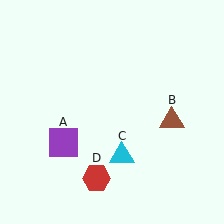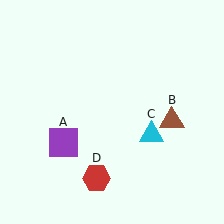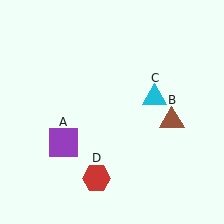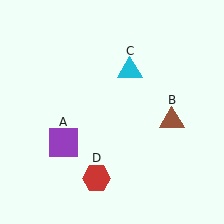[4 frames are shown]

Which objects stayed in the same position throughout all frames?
Purple square (object A) and brown triangle (object B) and red hexagon (object D) remained stationary.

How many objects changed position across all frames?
1 object changed position: cyan triangle (object C).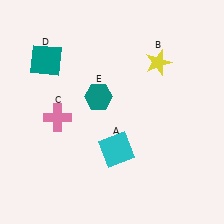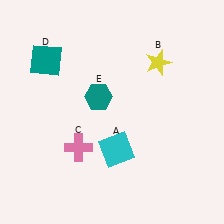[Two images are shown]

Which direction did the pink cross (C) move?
The pink cross (C) moved down.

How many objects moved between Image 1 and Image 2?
1 object moved between the two images.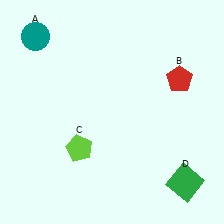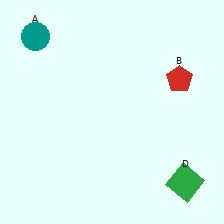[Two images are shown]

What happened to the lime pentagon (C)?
The lime pentagon (C) was removed in Image 2. It was in the bottom-left area of Image 1.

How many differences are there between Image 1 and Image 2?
There is 1 difference between the two images.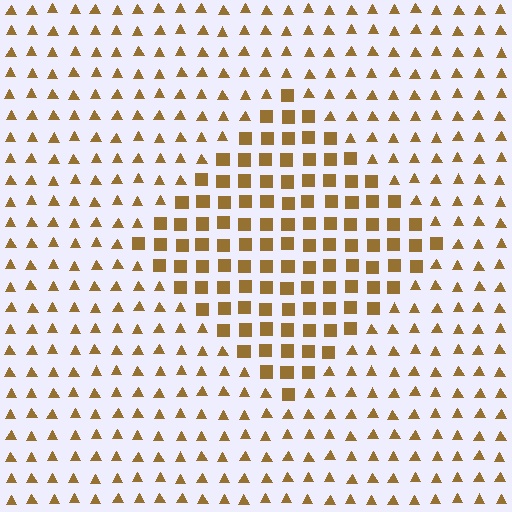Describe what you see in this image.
The image is filled with small brown elements arranged in a uniform grid. A diamond-shaped region contains squares, while the surrounding area contains triangles. The boundary is defined purely by the change in element shape.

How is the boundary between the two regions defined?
The boundary is defined by a change in element shape: squares inside vs. triangles outside. All elements share the same color and spacing.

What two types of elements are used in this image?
The image uses squares inside the diamond region and triangles outside it.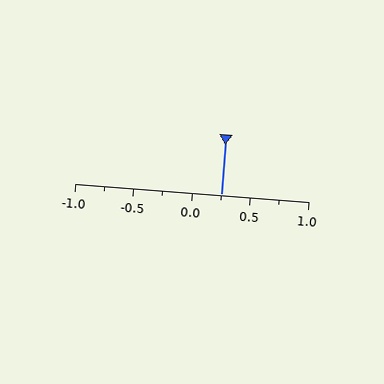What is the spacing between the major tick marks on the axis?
The major ticks are spaced 0.5 apart.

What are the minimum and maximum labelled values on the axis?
The axis runs from -1.0 to 1.0.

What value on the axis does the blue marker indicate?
The marker indicates approximately 0.25.